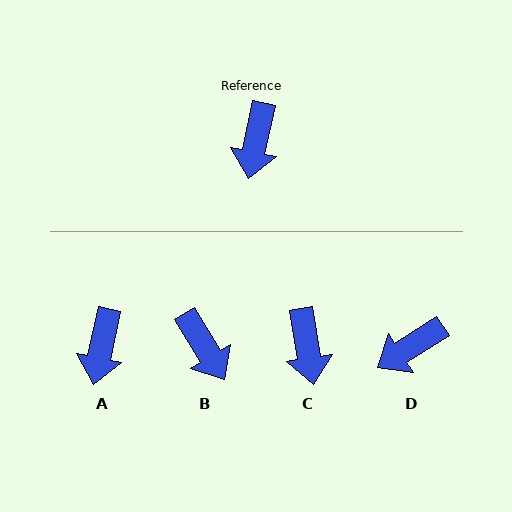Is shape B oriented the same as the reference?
No, it is off by about 43 degrees.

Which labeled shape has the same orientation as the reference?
A.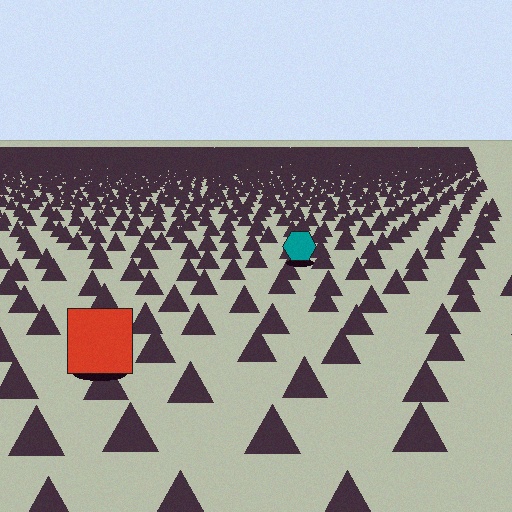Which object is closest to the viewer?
The red square is closest. The texture marks near it are larger and more spread out.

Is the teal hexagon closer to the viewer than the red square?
No. The red square is closer — you can tell from the texture gradient: the ground texture is coarser near it.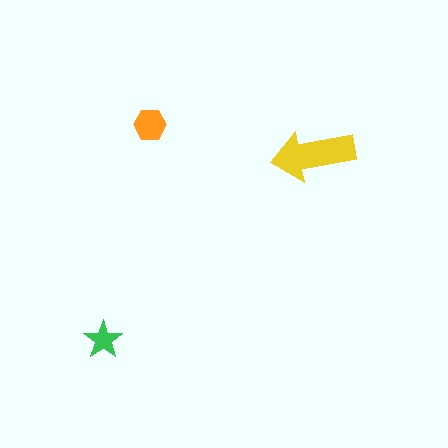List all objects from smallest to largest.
The green star, the orange hexagon, the yellow arrow.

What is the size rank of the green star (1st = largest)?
3rd.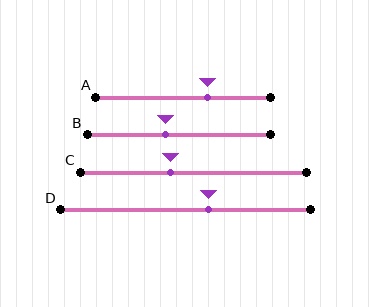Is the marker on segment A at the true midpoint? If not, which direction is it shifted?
No, the marker on segment A is shifted to the right by about 14% of the segment length.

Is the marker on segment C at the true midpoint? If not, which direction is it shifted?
No, the marker on segment C is shifted to the left by about 10% of the segment length.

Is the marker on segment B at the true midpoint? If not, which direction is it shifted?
No, the marker on segment B is shifted to the left by about 7% of the segment length.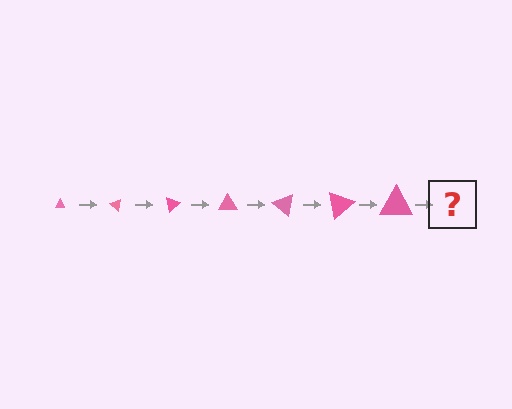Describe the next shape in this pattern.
It should be a triangle, larger than the previous one and rotated 280 degrees from the start.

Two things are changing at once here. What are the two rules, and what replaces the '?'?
The two rules are that the triangle grows larger each step and it rotates 40 degrees each step. The '?' should be a triangle, larger than the previous one and rotated 280 degrees from the start.